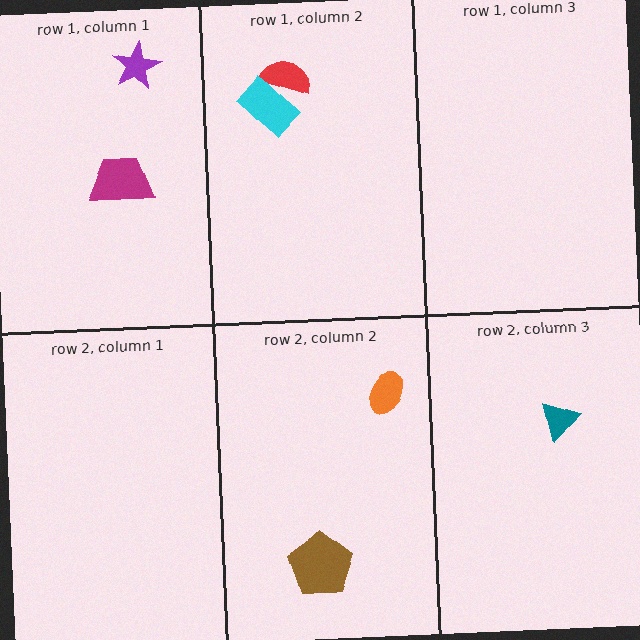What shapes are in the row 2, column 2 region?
The orange ellipse, the brown pentagon.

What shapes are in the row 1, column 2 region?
The red semicircle, the cyan rectangle.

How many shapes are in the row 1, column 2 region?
2.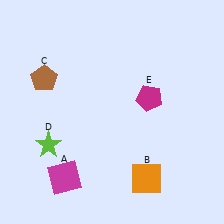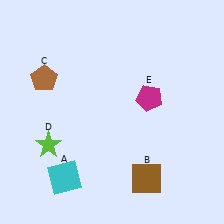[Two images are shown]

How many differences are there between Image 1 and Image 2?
There are 2 differences between the two images.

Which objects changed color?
A changed from magenta to cyan. B changed from orange to brown.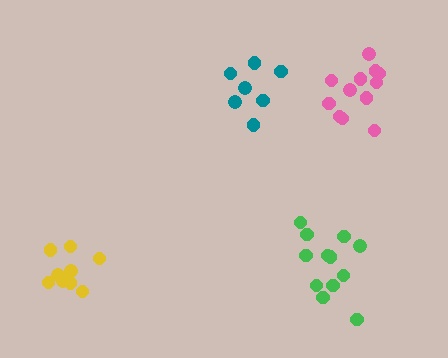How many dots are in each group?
Group 1: 9 dots, Group 2: 12 dots, Group 3: 12 dots, Group 4: 7 dots (40 total).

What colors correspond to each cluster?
The clusters are colored: yellow, pink, green, teal.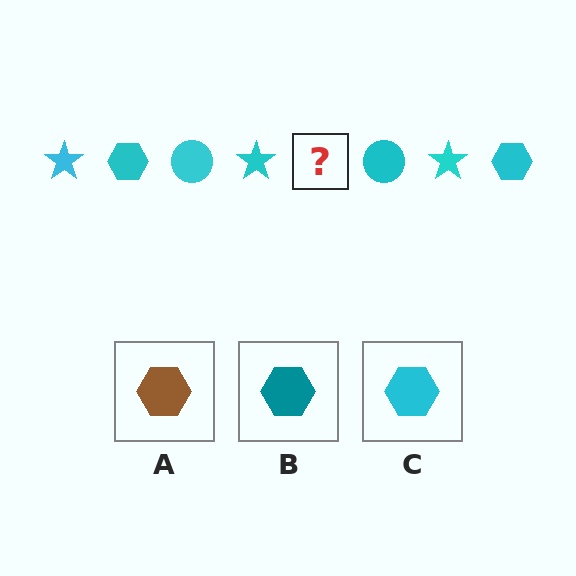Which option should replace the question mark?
Option C.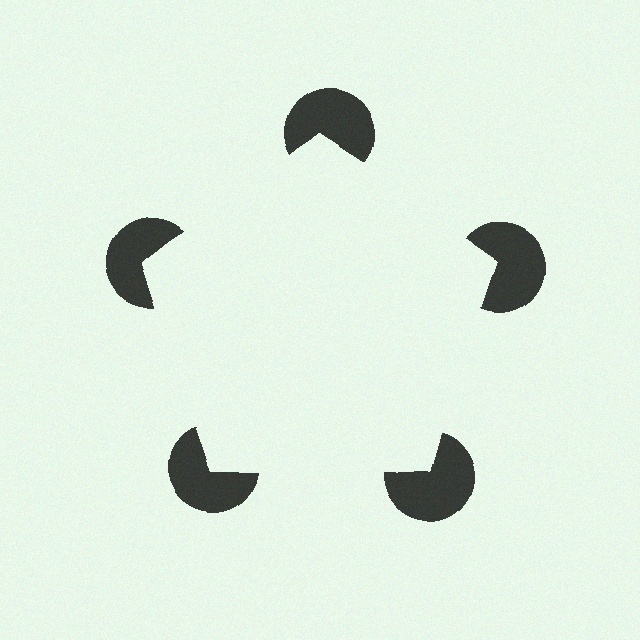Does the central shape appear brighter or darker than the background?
It typically appears slightly brighter than the background, even though no actual brightness change is drawn.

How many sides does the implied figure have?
5 sides.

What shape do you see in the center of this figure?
An illusory pentagon — its edges are inferred from the aligned wedge cuts in the pac-man discs, not physically drawn.